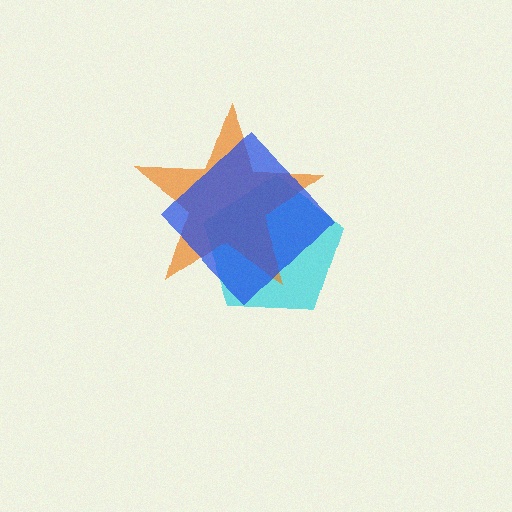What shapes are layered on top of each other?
The layered shapes are: a cyan pentagon, an orange star, a blue diamond.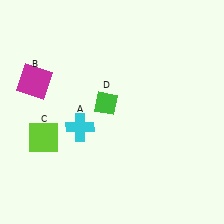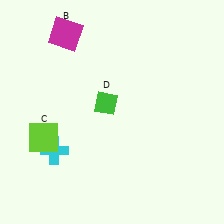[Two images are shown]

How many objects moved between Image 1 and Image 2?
2 objects moved between the two images.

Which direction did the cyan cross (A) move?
The cyan cross (A) moved left.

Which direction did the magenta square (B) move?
The magenta square (B) moved up.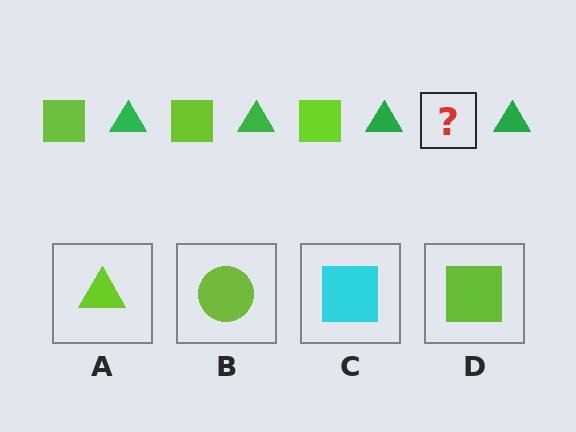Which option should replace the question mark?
Option D.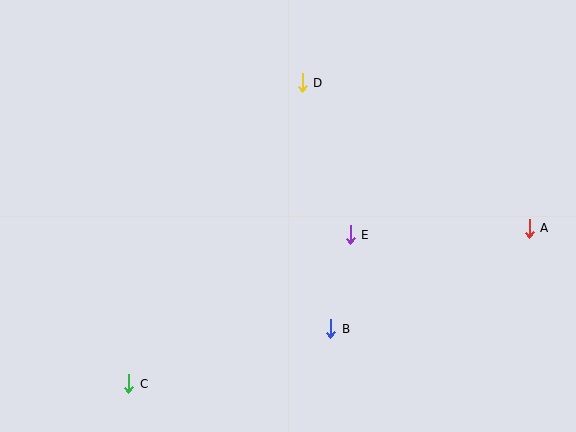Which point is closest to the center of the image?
Point E at (350, 235) is closest to the center.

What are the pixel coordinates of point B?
Point B is at (331, 329).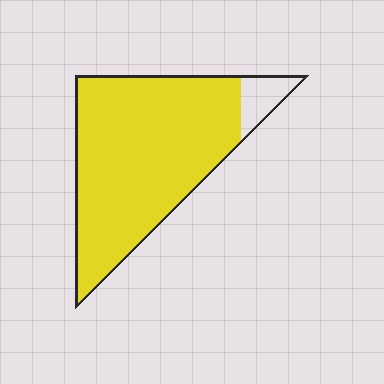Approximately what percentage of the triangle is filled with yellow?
Approximately 90%.